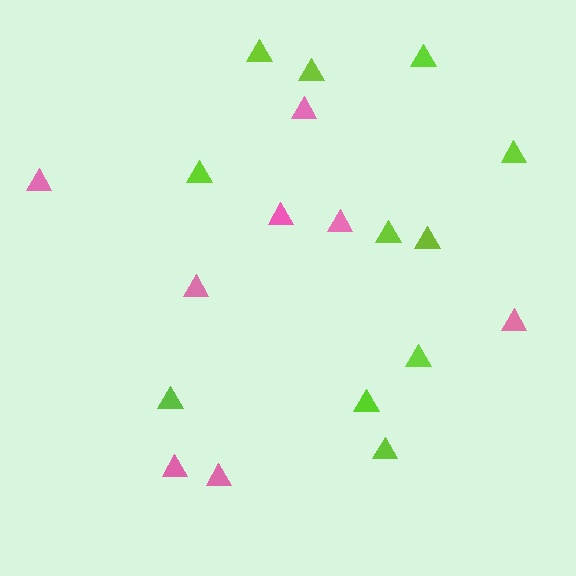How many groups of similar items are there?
There are 2 groups: one group of pink triangles (8) and one group of lime triangles (11).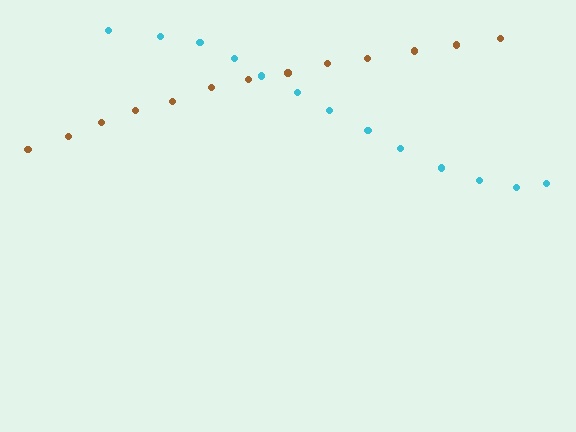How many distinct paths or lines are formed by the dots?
There are 2 distinct paths.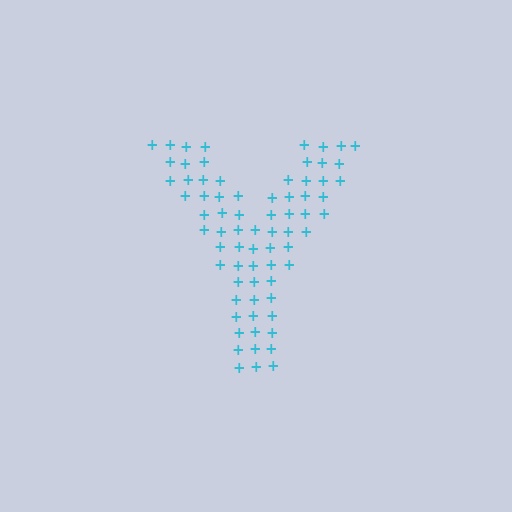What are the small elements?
The small elements are plus signs.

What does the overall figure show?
The overall figure shows the letter Y.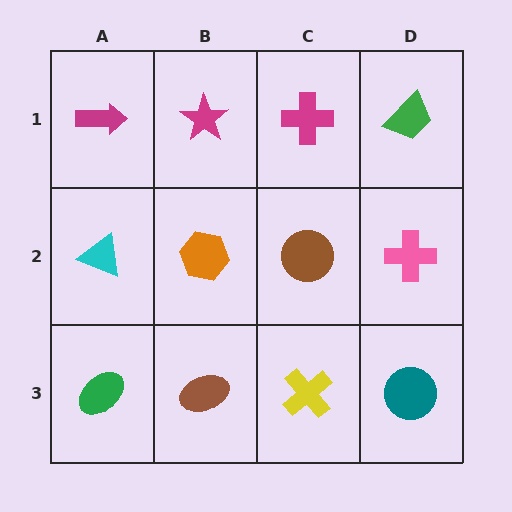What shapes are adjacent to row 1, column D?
A pink cross (row 2, column D), a magenta cross (row 1, column C).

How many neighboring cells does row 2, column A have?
3.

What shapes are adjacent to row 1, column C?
A brown circle (row 2, column C), a magenta star (row 1, column B), a green trapezoid (row 1, column D).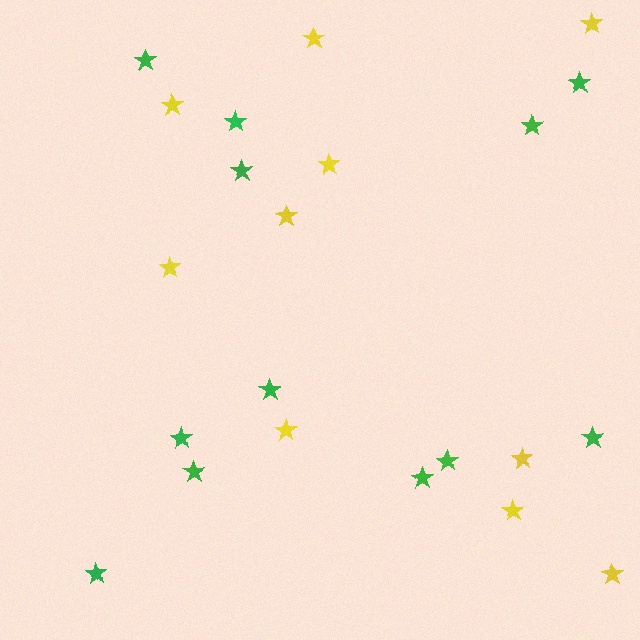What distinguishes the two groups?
There are 2 groups: one group of yellow stars (10) and one group of green stars (12).